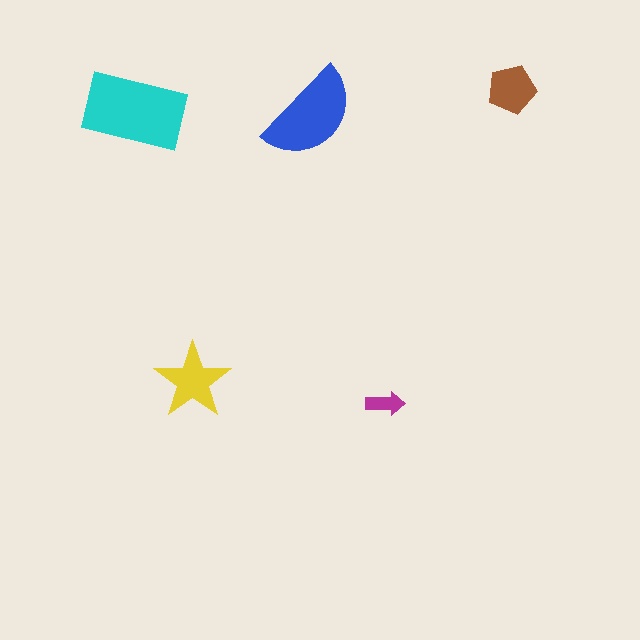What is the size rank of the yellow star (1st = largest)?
3rd.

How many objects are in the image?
There are 5 objects in the image.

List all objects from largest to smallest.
The cyan rectangle, the blue semicircle, the yellow star, the brown pentagon, the magenta arrow.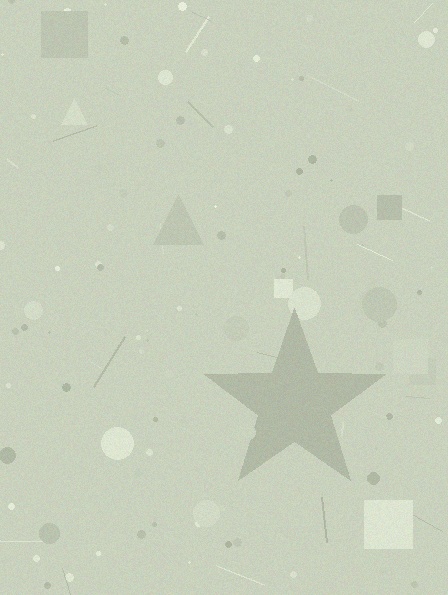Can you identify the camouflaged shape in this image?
The camouflaged shape is a star.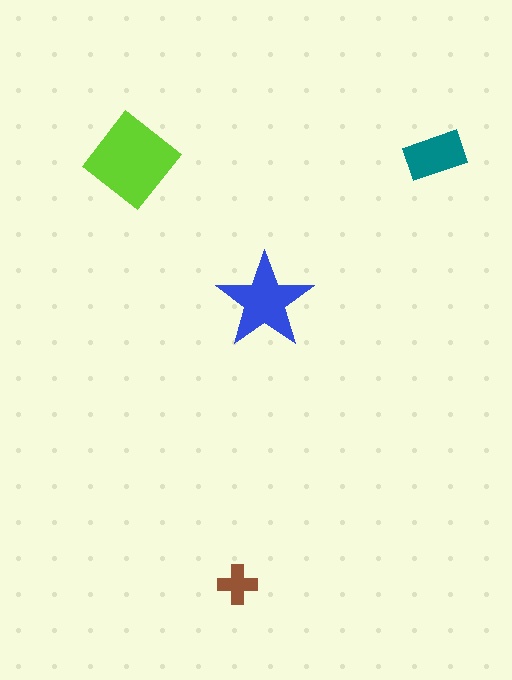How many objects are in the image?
There are 4 objects in the image.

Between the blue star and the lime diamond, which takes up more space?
The lime diamond.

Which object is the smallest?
The brown cross.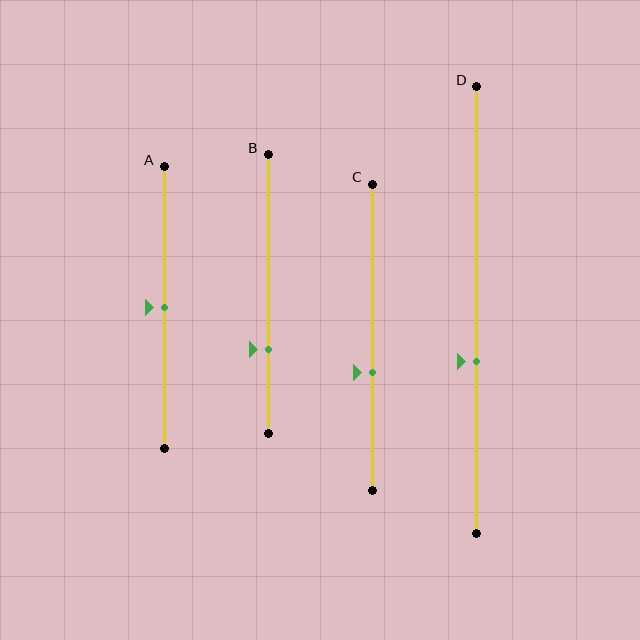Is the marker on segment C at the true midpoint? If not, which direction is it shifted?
No, the marker on segment C is shifted downward by about 11% of the segment length.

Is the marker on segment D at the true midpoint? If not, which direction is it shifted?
No, the marker on segment D is shifted downward by about 12% of the segment length.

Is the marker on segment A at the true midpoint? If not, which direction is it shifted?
Yes, the marker on segment A is at the true midpoint.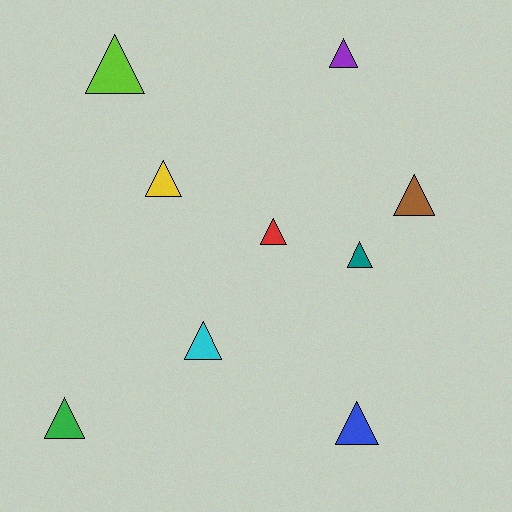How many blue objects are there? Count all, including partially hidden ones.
There is 1 blue object.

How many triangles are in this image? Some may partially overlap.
There are 9 triangles.